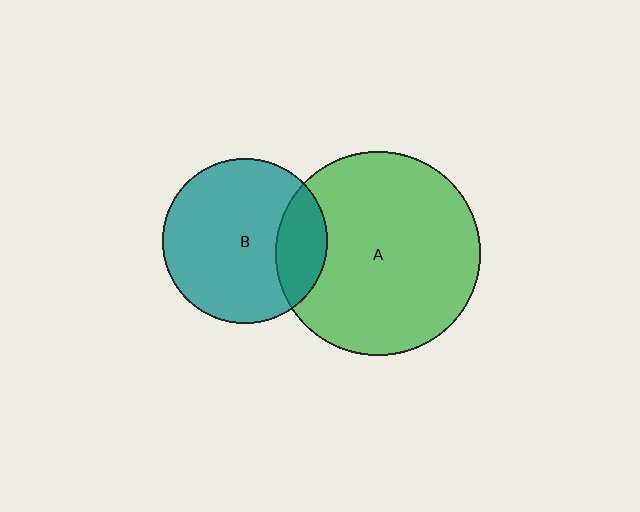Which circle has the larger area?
Circle A (green).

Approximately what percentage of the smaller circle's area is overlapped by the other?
Approximately 20%.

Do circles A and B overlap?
Yes.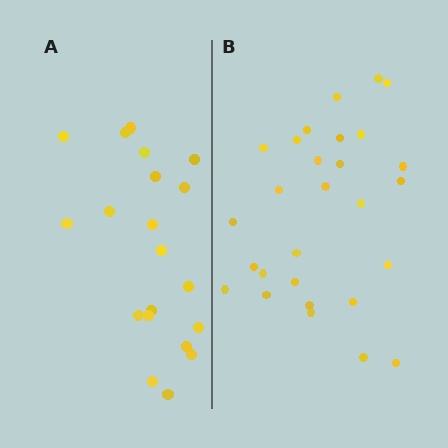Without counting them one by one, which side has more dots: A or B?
Region B (the right region) has more dots.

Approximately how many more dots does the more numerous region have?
Region B has roughly 8 or so more dots than region A.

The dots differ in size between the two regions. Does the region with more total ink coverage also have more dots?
No. Region A has more total ink coverage because its dots are larger, but region B actually contains more individual dots. Total area can be misleading — the number of items is what matters here.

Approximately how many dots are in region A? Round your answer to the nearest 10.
About 20 dots.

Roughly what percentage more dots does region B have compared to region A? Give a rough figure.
About 40% more.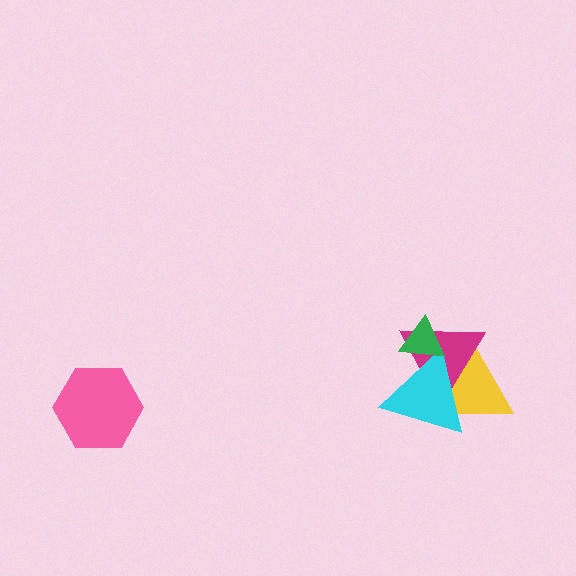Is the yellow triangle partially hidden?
Yes, it is partially covered by another shape.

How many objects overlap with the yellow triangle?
2 objects overlap with the yellow triangle.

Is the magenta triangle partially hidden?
Yes, it is partially covered by another shape.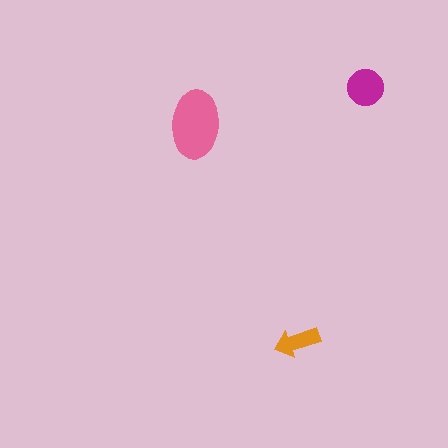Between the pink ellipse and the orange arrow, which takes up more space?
The pink ellipse.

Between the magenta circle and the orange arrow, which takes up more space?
The magenta circle.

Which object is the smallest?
The orange arrow.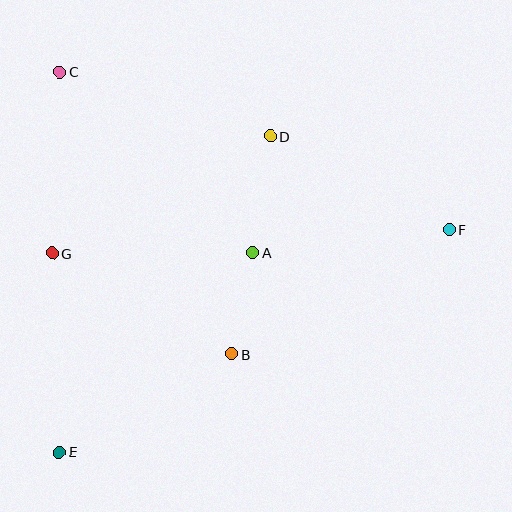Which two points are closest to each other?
Points A and B are closest to each other.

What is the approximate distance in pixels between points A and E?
The distance between A and E is approximately 278 pixels.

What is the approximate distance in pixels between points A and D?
The distance between A and D is approximately 118 pixels.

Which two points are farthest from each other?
Points E and F are farthest from each other.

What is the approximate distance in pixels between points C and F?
The distance between C and F is approximately 420 pixels.